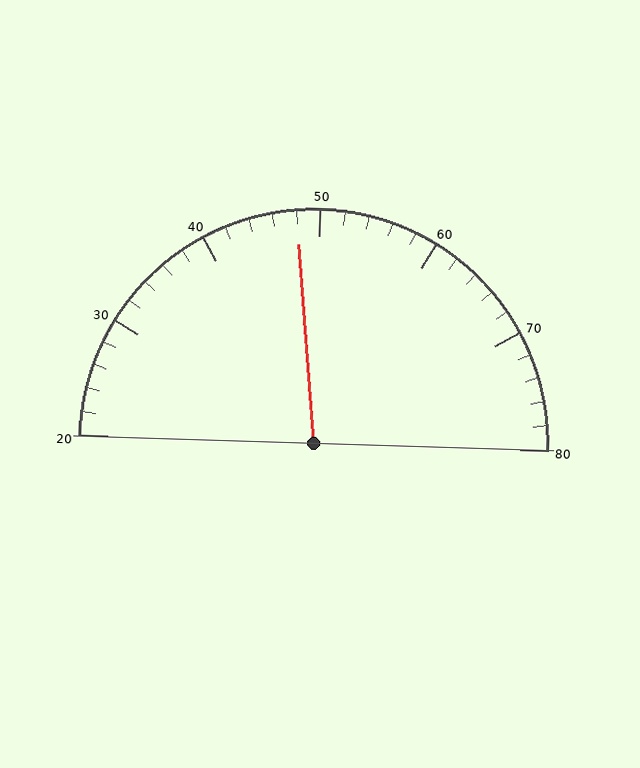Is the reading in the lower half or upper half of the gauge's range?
The reading is in the lower half of the range (20 to 80).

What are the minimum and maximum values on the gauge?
The gauge ranges from 20 to 80.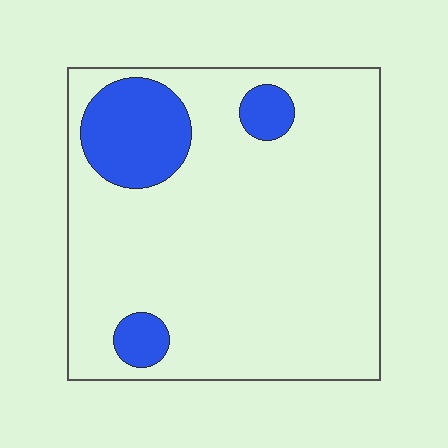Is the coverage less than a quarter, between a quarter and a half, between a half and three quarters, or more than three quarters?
Less than a quarter.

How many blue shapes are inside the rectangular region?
3.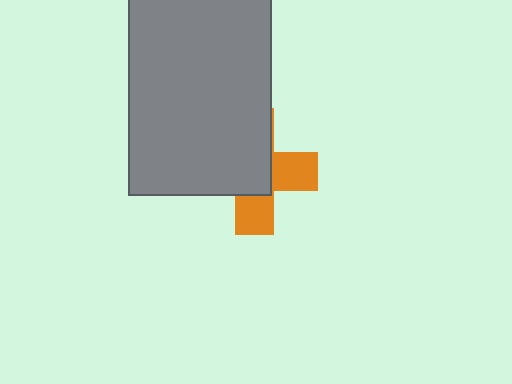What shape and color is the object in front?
The object in front is a gray rectangle.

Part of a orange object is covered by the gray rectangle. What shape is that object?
It is a cross.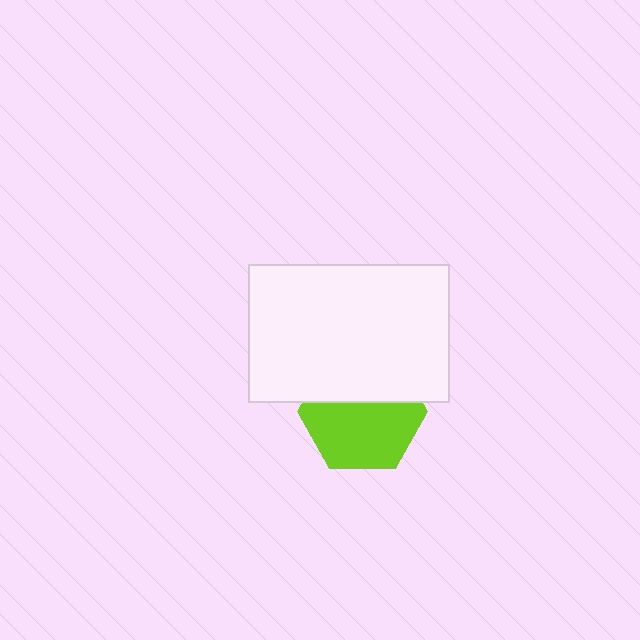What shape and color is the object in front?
The object in front is a white rectangle.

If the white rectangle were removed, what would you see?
You would see the complete lime hexagon.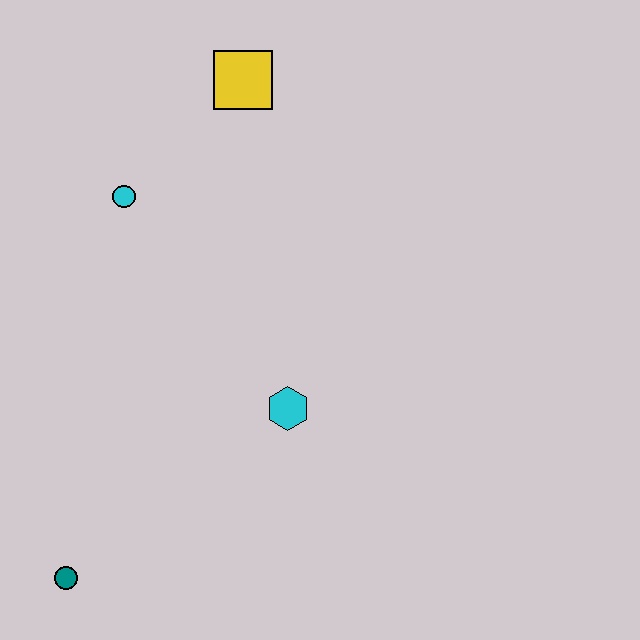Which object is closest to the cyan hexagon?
The cyan circle is closest to the cyan hexagon.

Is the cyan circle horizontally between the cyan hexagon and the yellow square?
No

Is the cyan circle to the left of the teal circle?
No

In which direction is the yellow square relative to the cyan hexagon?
The yellow square is above the cyan hexagon.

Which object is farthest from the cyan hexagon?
The yellow square is farthest from the cyan hexagon.